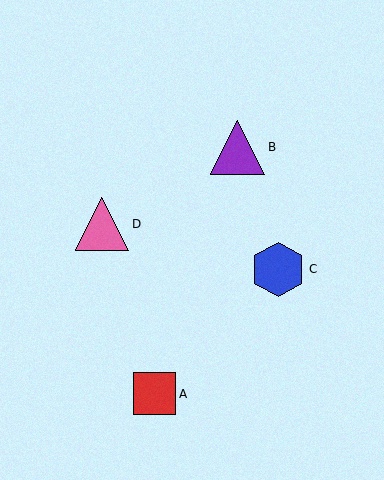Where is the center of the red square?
The center of the red square is at (155, 394).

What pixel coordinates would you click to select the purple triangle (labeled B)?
Click at (237, 147) to select the purple triangle B.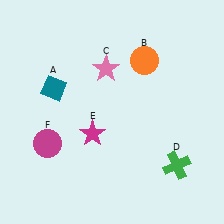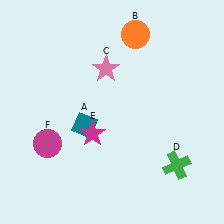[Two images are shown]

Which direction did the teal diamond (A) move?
The teal diamond (A) moved down.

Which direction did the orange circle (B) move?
The orange circle (B) moved up.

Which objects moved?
The objects that moved are: the teal diamond (A), the orange circle (B).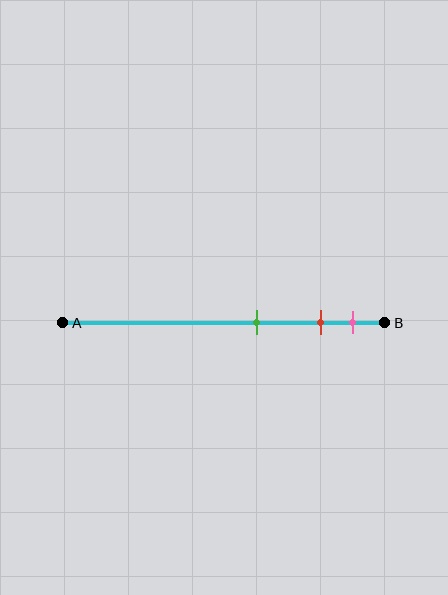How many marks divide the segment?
There are 3 marks dividing the segment.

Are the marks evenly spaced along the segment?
No, the marks are not evenly spaced.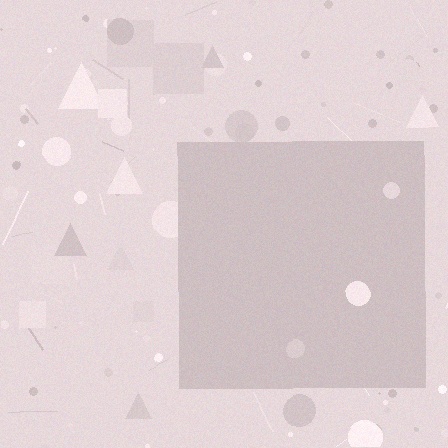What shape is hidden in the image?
A square is hidden in the image.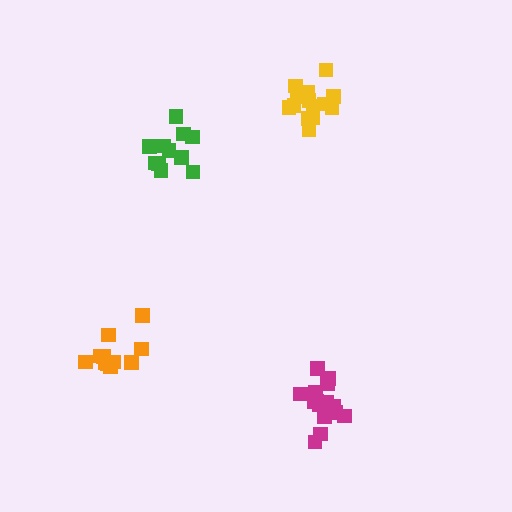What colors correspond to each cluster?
The clusters are colored: orange, yellow, magenta, green.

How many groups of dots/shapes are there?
There are 4 groups.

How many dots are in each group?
Group 1: 13 dots, Group 2: 14 dots, Group 3: 15 dots, Group 4: 11 dots (53 total).